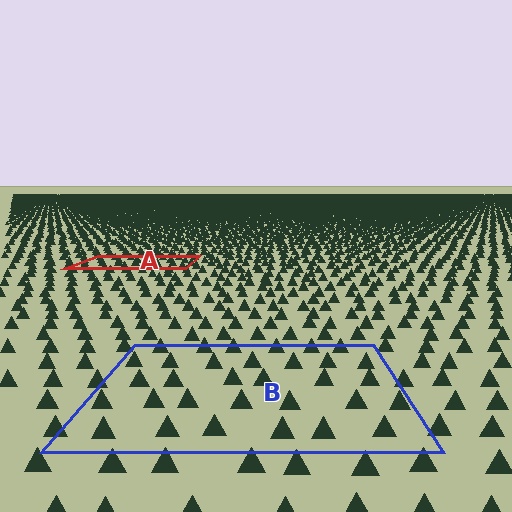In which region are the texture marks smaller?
The texture marks are smaller in region A, because it is farther away.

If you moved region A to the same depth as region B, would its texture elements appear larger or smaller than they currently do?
They would appear larger. At a closer depth, the same texture elements are projected at a bigger on-screen size.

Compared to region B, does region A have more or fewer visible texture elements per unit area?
Region A has more texture elements per unit area — they are packed more densely because it is farther away.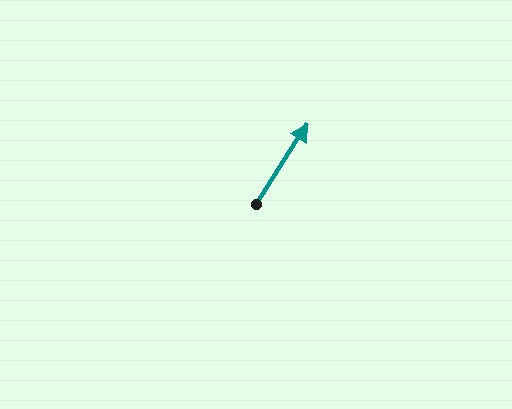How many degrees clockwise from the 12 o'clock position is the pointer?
Approximately 33 degrees.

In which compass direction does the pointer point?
Northeast.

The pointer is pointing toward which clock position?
Roughly 1 o'clock.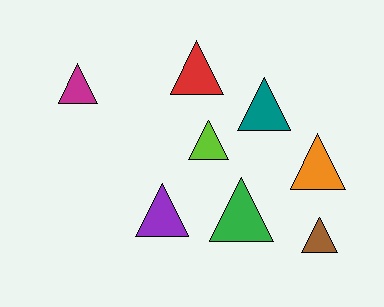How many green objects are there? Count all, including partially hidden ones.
There is 1 green object.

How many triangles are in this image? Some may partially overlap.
There are 8 triangles.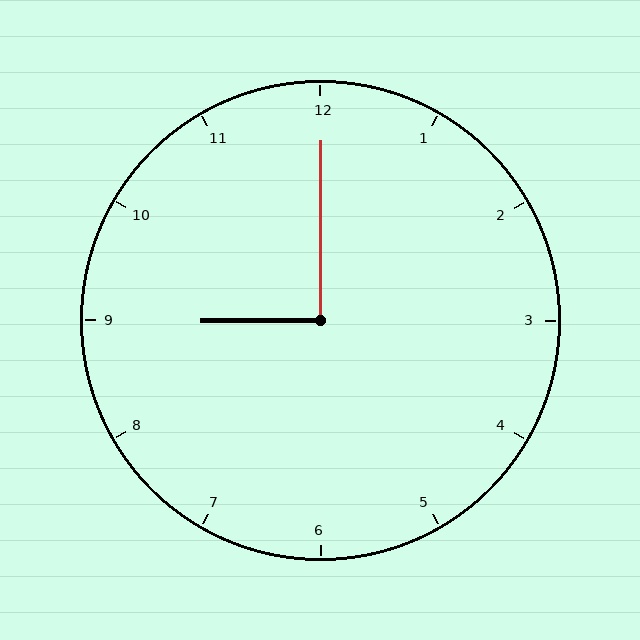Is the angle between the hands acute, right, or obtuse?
It is right.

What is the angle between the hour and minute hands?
Approximately 90 degrees.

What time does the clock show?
9:00.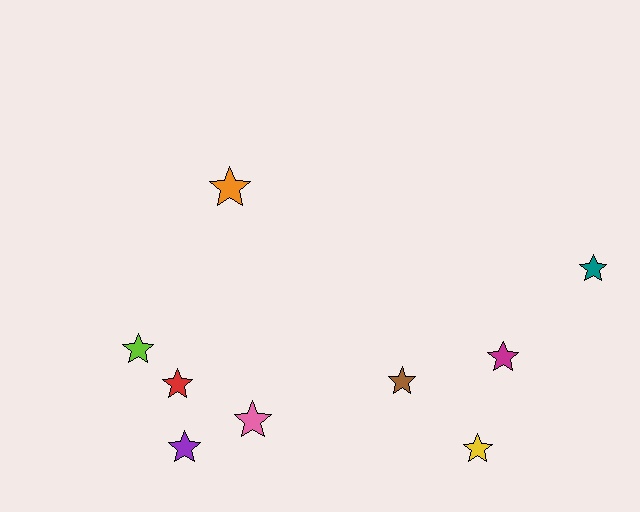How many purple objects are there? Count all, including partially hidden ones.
There is 1 purple object.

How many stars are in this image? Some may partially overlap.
There are 9 stars.